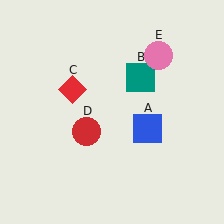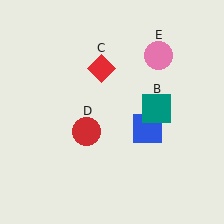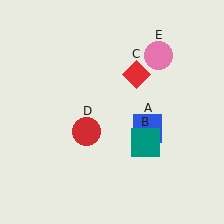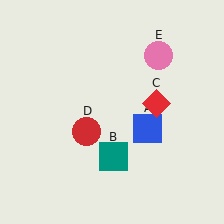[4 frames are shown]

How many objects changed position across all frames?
2 objects changed position: teal square (object B), red diamond (object C).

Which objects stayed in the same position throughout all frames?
Blue square (object A) and red circle (object D) and pink circle (object E) remained stationary.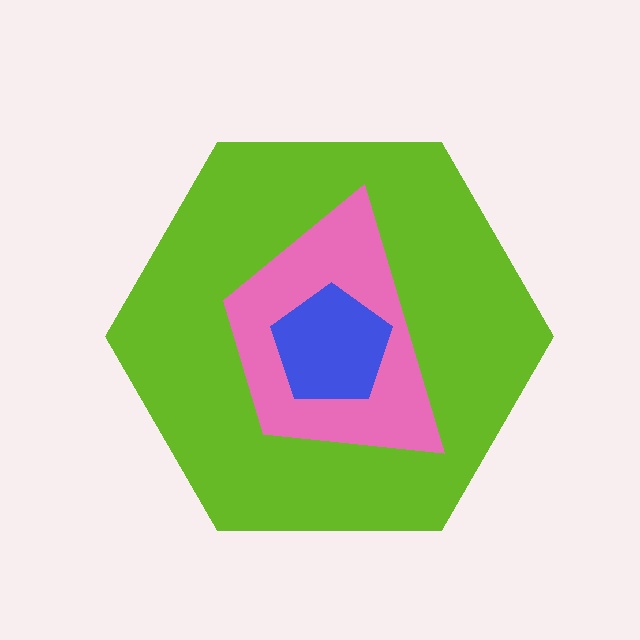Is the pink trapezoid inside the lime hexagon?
Yes.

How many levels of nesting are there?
3.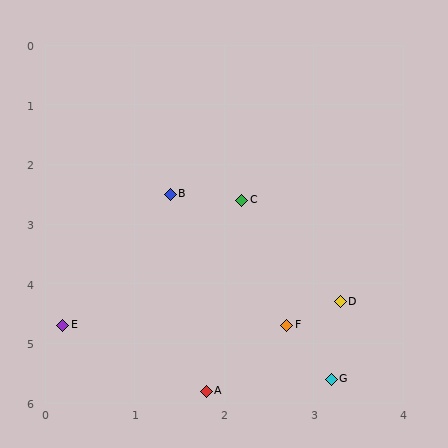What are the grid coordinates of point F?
Point F is at approximately (2.7, 4.7).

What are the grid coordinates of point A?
Point A is at approximately (1.8, 5.8).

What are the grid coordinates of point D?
Point D is at approximately (3.3, 4.3).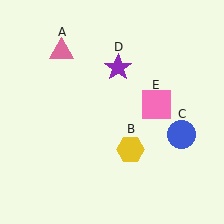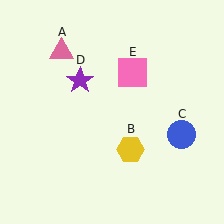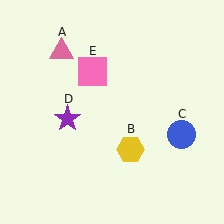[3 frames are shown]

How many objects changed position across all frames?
2 objects changed position: purple star (object D), pink square (object E).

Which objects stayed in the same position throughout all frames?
Pink triangle (object A) and yellow hexagon (object B) and blue circle (object C) remained stationary.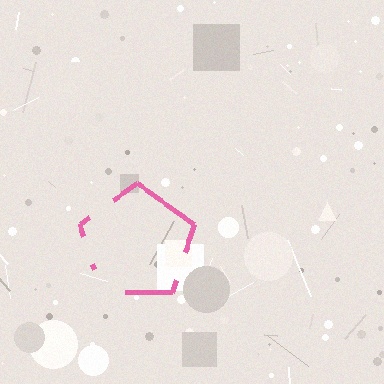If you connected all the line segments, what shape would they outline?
They would outline a pentagon.